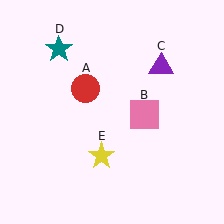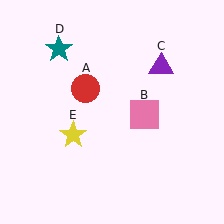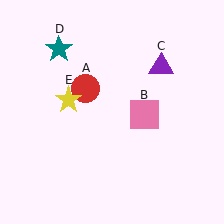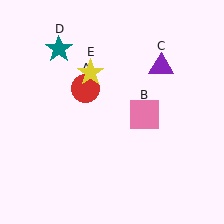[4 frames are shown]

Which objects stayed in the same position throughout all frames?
Red circle (object A) and pink square (object B) and purple triangle (object C) and teal star (object D) remained stationary.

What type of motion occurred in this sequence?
The yellow star (object E) rotated clockwise around the center of the scene.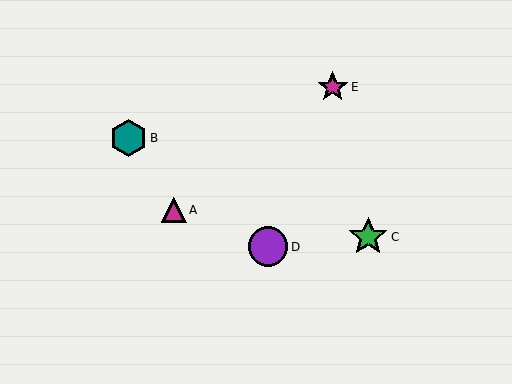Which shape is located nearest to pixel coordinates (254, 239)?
The purple circle (labeled D) at (268, 247) is nearest to that location.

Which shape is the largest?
The purple circle (labeled D) is the largest.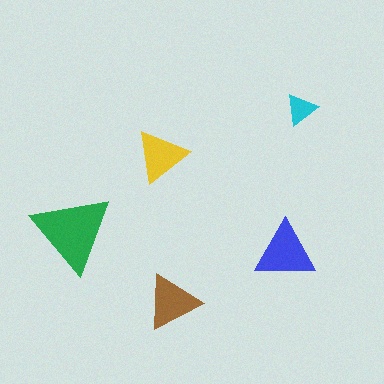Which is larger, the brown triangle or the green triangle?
The green one.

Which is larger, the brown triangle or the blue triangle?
The blue one.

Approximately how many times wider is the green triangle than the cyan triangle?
About 2.5 times wider.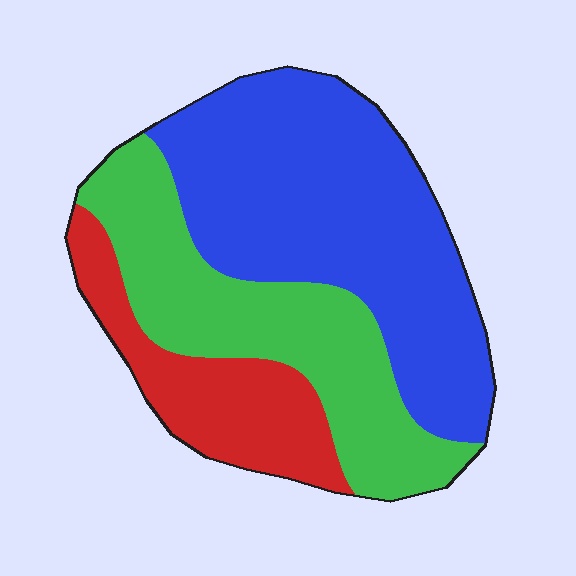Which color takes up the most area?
Blue, at roughly 50%.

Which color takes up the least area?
Red, at roughly 20%.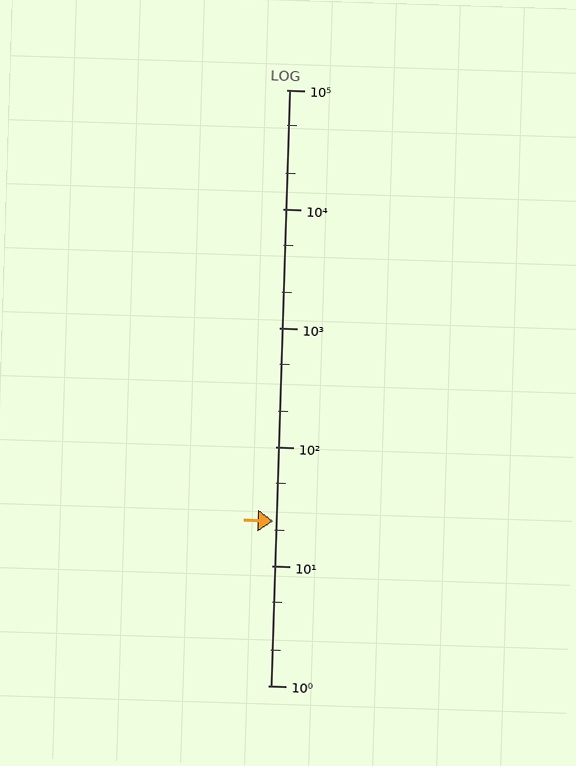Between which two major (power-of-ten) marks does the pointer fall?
The pointer is between 10 and 100.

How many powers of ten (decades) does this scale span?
The scale spans 5 decades, from 1 to 100000.